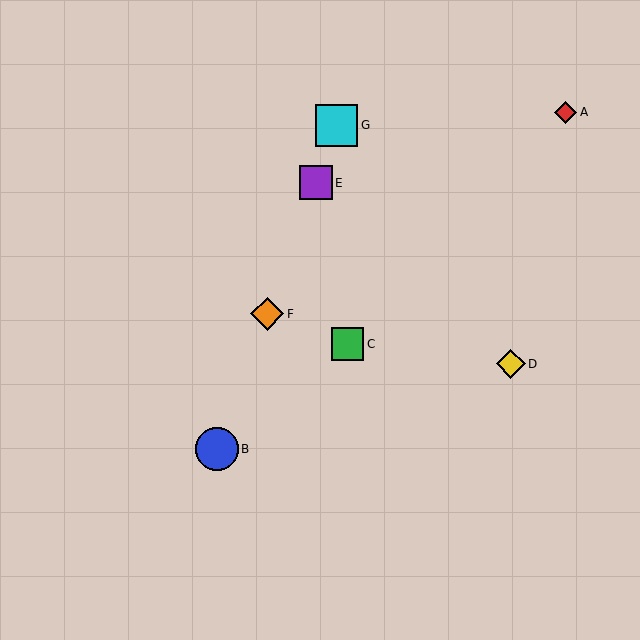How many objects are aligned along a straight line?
4 objects (B, E, F, G) are aligned along a straight line.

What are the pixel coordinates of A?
Object A is at (566, 112).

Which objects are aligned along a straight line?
Objects B, E, F, G are aligned along a straight line.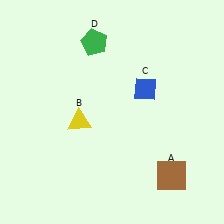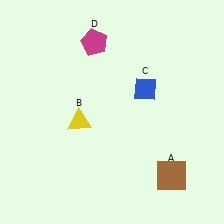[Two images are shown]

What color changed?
The pentagon (D) changed from green in Image 1 to magenta in Image 2.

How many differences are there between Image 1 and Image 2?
There is 1 difference between the two images.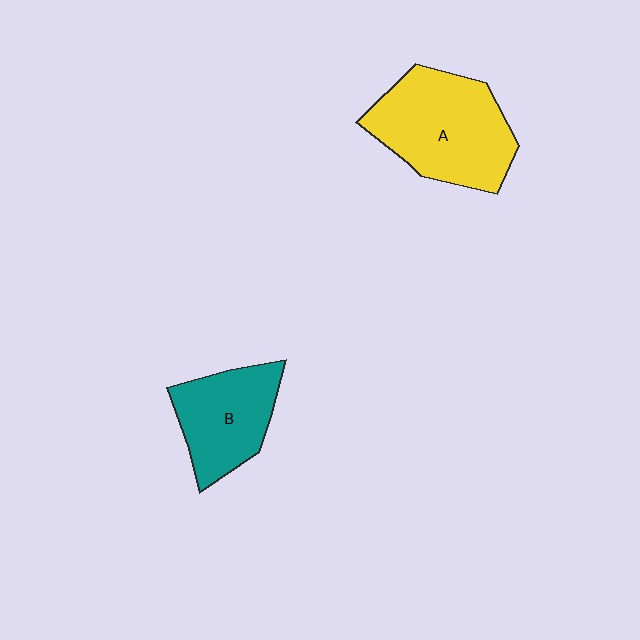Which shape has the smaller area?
Shape B (teal).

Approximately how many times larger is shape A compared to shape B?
Approximately 1.4 times.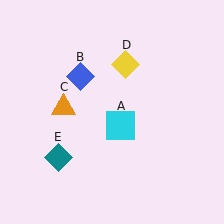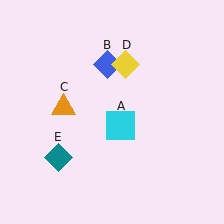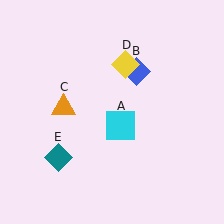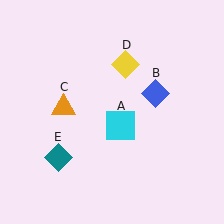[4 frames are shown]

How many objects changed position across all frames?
1 object changed position: blue diamond (object B).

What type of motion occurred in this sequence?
The blue diamond (object B) rotated clockwise around the center of the scene.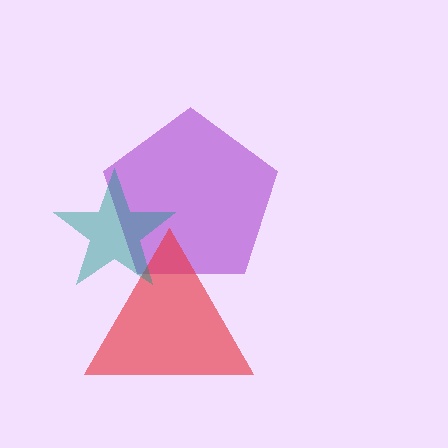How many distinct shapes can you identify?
There are 3 distinct shapes: a purple pentagon, a red triangle, a teal star.